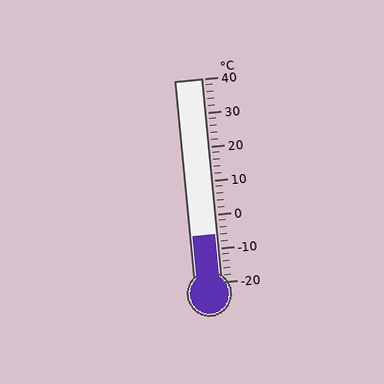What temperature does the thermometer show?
The thermometer shows approximately -6°C.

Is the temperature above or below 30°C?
The temperature is below 30°C.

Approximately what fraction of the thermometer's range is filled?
The thermometer is filled to approximately 25% of its range.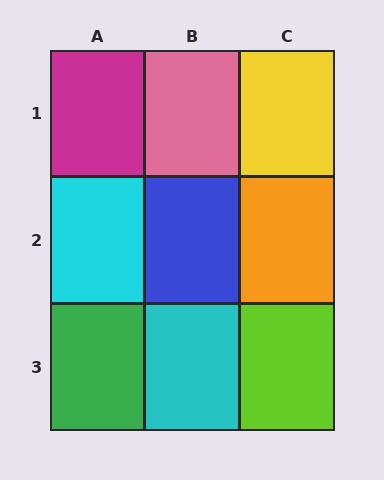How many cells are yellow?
1 cell is yellow.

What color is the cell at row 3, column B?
Cyan.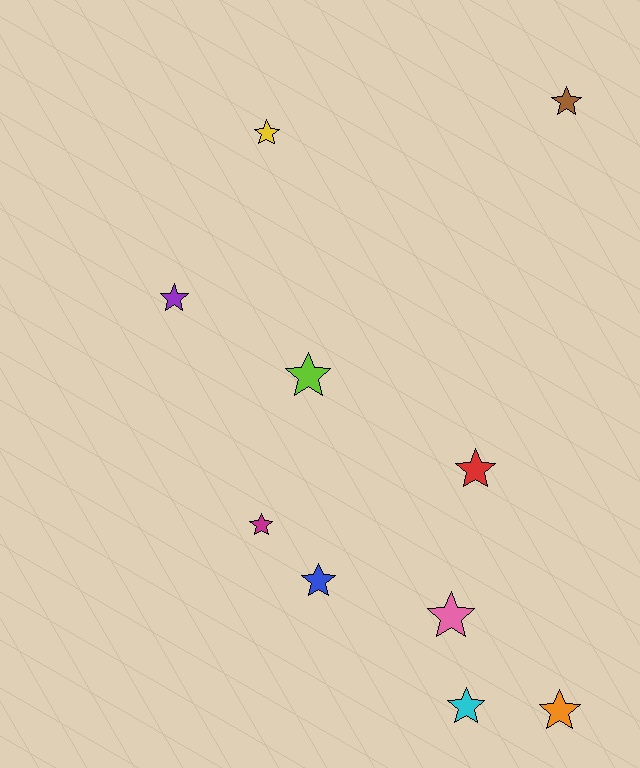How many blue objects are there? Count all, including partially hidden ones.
There is 1 blue object.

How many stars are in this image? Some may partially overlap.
There are 10 stars.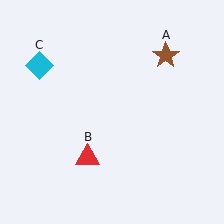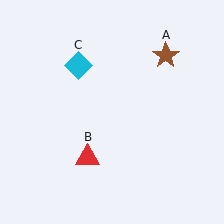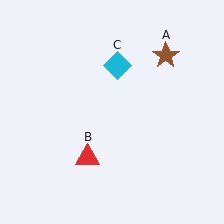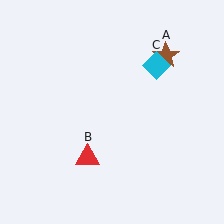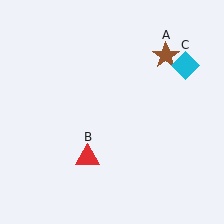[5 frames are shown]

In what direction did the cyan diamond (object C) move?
The cyan diamond (object C) moved right.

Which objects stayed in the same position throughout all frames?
Brown star (object A) and red triangle (object B) remained stationary.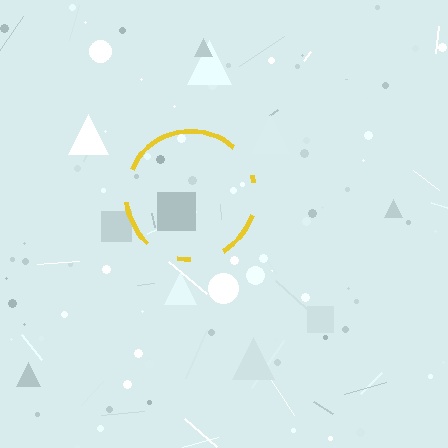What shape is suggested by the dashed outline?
The dashed outline suggests a circle.